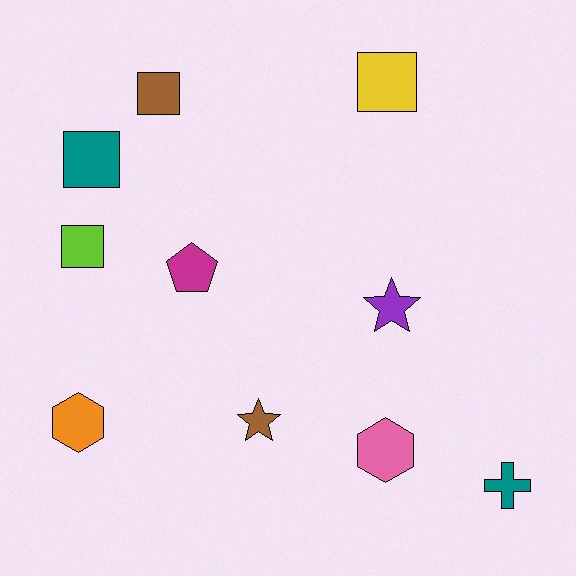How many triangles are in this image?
There are no triangles.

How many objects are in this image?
There are 10 objects.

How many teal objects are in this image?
There are 2 teal objects.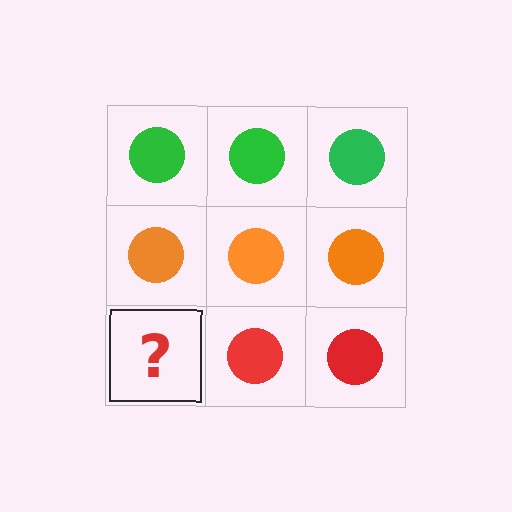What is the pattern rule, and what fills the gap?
The rule is that each row has a consistent color. The gap should be filled with a red circle.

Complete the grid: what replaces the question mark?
The question mark should be replaced with a red circle.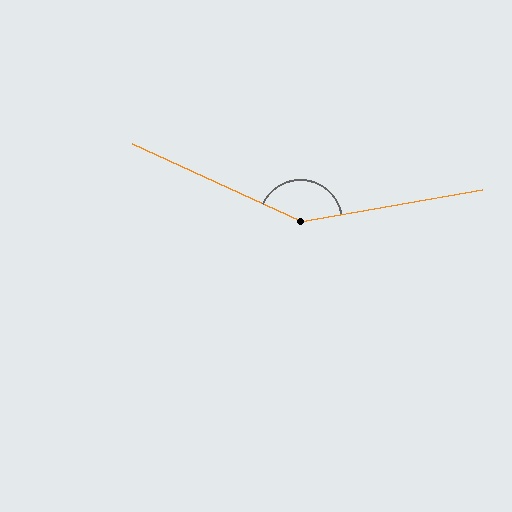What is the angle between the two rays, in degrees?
Approximately 145 degrees.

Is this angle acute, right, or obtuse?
It is obtuse.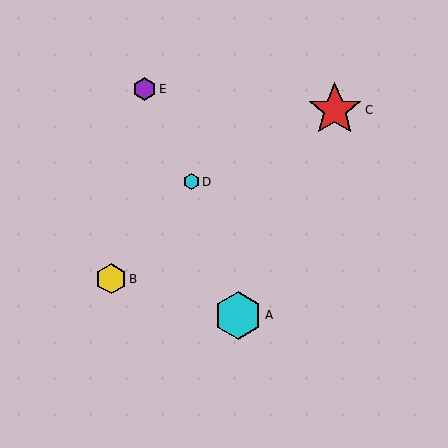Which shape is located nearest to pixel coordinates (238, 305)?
The cyan hexagon (labeled A) at (238, 315) is nearest to that location.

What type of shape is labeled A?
Shape A is a cyan hexagon.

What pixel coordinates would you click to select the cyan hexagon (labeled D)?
Click at (191, 182) to select the cyan hexagon D.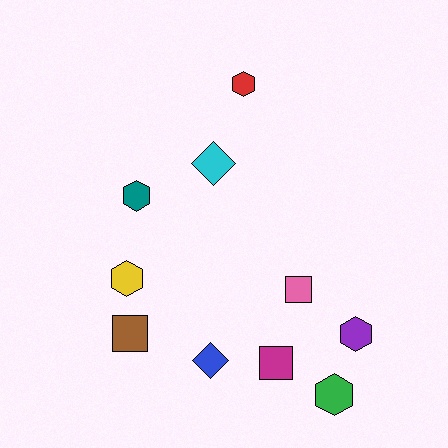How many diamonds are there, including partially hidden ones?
There are 2 diamonds.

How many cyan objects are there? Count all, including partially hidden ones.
There is 1 cyan object.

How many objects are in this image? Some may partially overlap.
There are 10 objects.